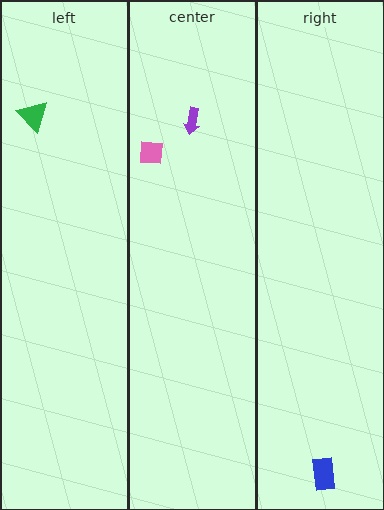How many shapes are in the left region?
1.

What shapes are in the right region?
The blue rectangle.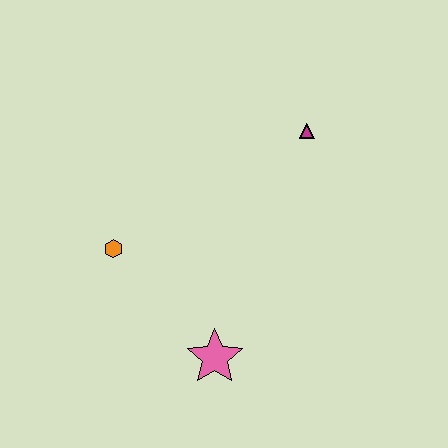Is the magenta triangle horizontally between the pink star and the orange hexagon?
No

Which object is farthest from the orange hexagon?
The magenta triangle is farthest from the orange hexagon.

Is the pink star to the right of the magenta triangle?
No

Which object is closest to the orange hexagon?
The pink star is closest to the orange hexagon.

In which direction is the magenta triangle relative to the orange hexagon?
The magenta triangle is to the right of the orange hexagon.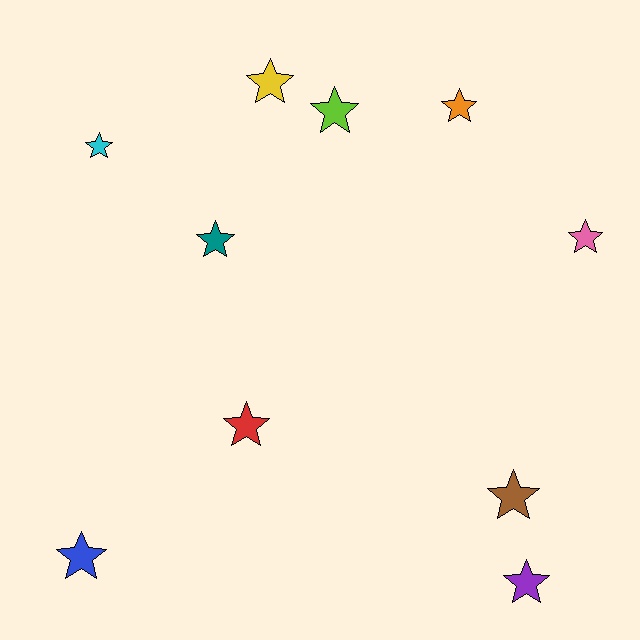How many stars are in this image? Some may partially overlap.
There are 10 stars.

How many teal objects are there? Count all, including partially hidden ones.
There is 1 teal object.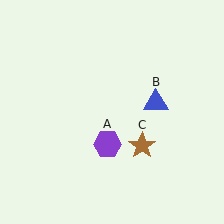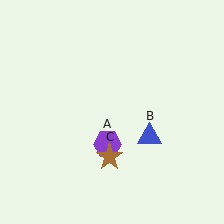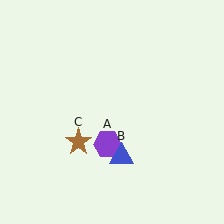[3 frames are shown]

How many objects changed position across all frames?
2 objects changed position: blue triangle (object B), brown star (object C).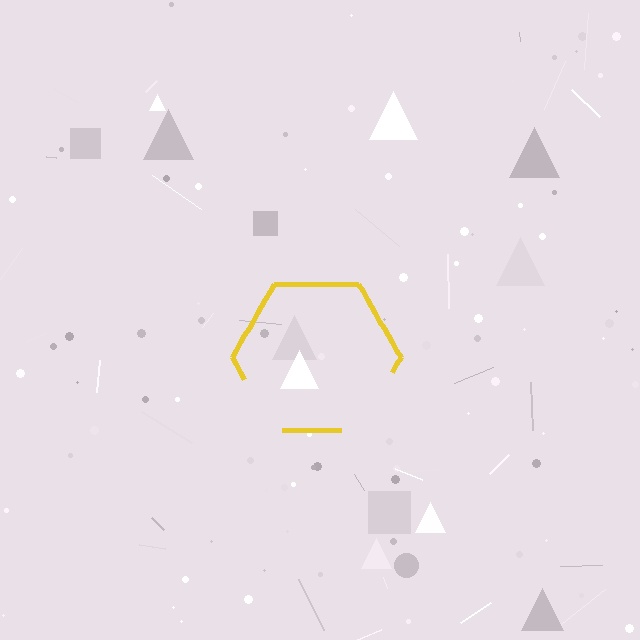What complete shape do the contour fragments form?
The contour fragments form a hexagon.